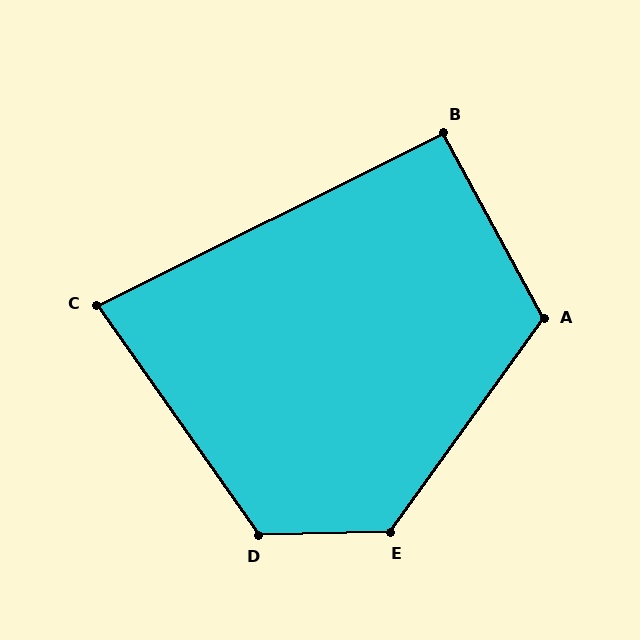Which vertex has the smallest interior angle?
C, at approximately 81 degrees.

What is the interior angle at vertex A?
Approximately 116 degrees (obtuse).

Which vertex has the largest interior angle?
E, at approximately 127 degrees.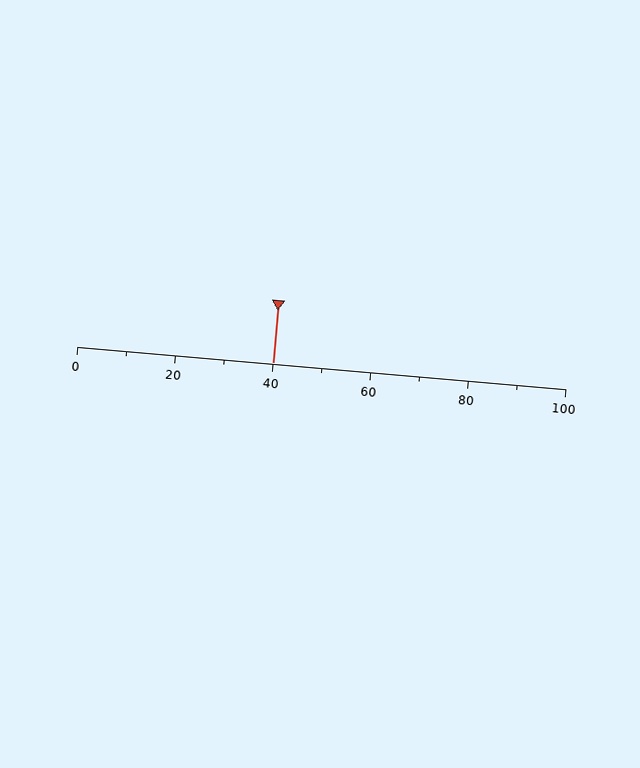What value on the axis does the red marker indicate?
The marker indicates approximately 40.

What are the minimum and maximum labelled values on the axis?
The axis runs from 0 to 100.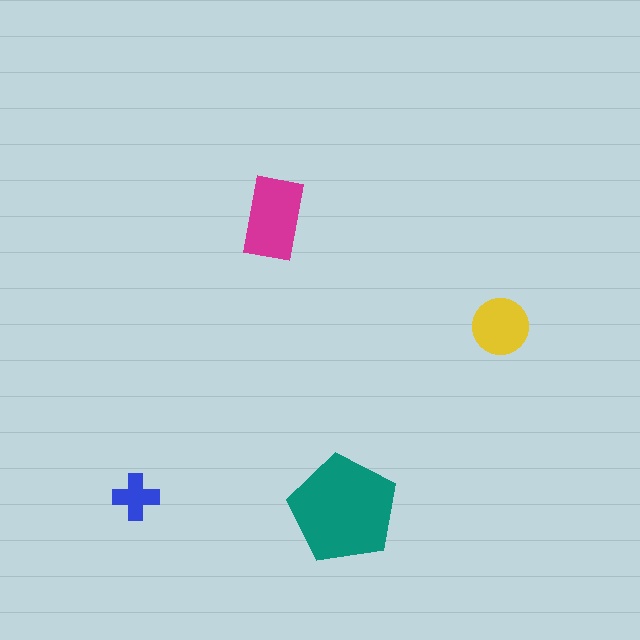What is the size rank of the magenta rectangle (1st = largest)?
2nd.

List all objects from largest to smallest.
The teal pentagon, the magenta rectangle, the yellow circle, the blue cross.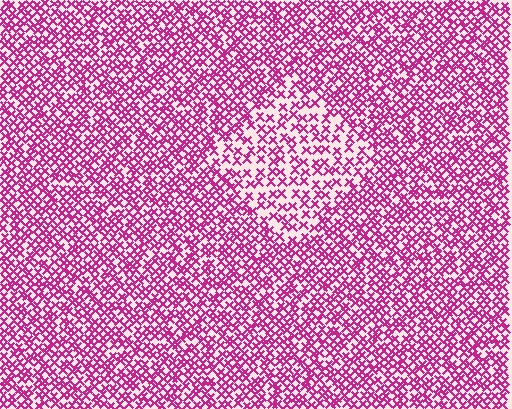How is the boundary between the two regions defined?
The boundary is defined by a change in element density (approximately 1.8x ratio). All elements are the same color, size, and shape.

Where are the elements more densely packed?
The elements are more densely packed outside the diamond boundary.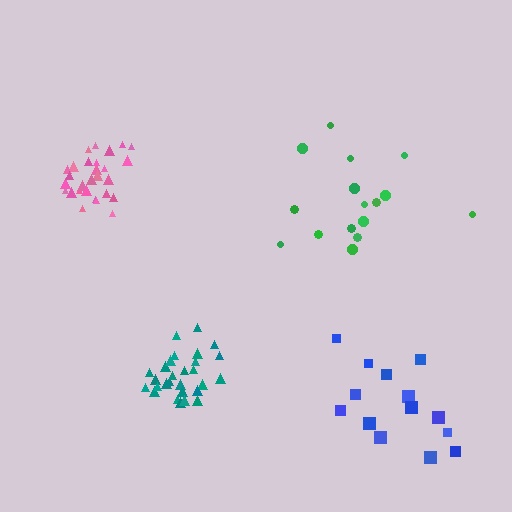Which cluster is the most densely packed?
Teal.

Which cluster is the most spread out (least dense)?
Green.